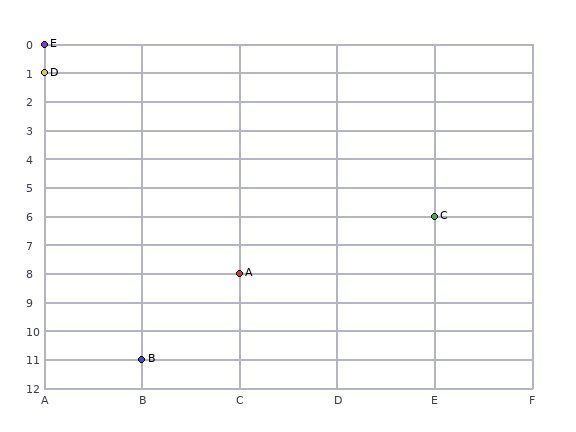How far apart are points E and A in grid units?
Points E and A are 2 columns and 8 rows apart (about 8.2 grid units diagonally).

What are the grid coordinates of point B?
Point B is at grid coordinates (B, 11).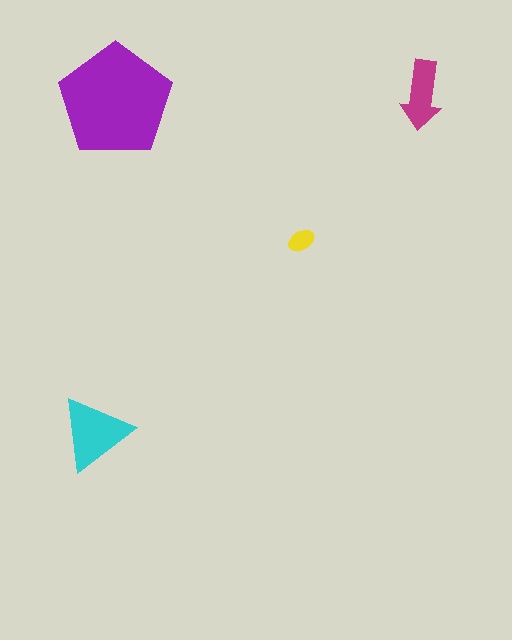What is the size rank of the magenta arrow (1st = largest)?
3rd.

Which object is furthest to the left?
The cyan triangle is leftmost.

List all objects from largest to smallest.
The purple pentagon, the cyan triangle, the magenta arrow, the yellow ellipse.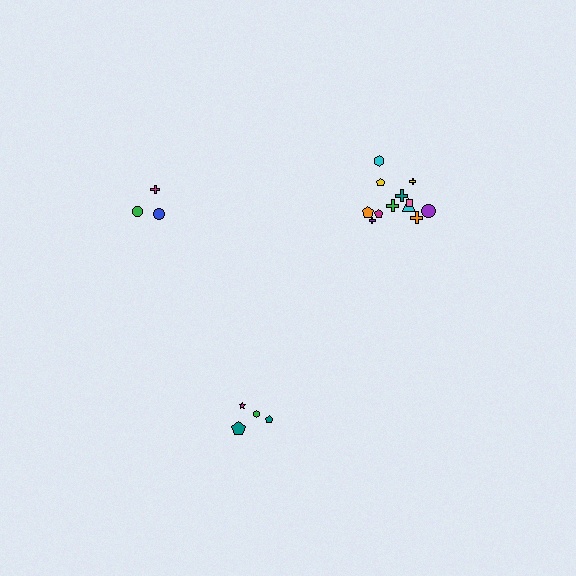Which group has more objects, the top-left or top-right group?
The top-right group.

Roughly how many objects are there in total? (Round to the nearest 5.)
Roughly 20 objects in total.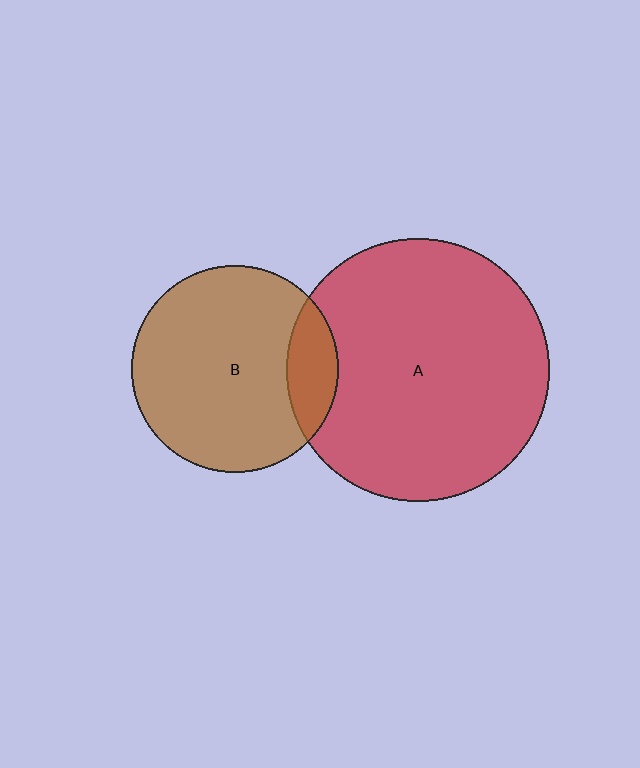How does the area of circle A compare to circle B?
Approximately 1.6 times.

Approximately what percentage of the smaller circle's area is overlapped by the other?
Approximately 15%.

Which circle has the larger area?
Circle A (red).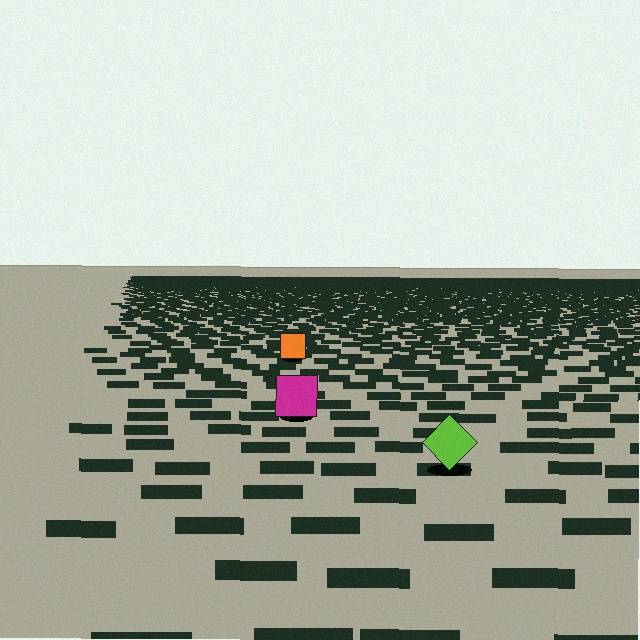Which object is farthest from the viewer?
The orange square is farthest from the viewer. It appears smaller and the ground texture around it is denser.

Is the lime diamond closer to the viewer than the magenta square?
Yes. The lime diamond is closer — you can tell from the texture gradient: the ground texture is coarser near it.